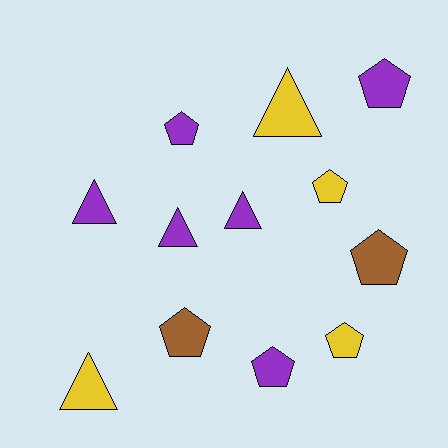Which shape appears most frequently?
Pentagon, with 7 objects.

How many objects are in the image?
There are 12 objects.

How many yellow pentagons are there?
There are 2 yellow pentagons.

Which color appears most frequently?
Purple, with 6 objects.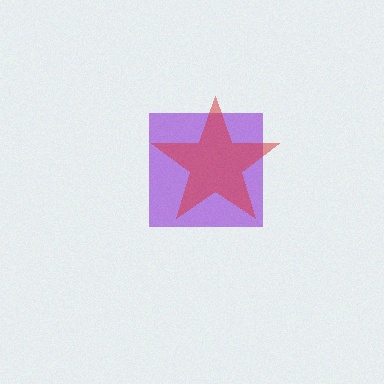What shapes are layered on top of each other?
The layered shapes are: a purple square, a red star.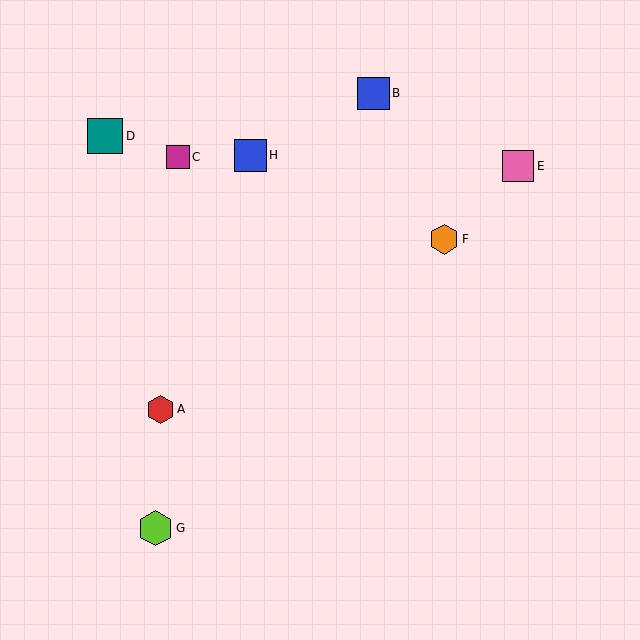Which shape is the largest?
The lime hexagon (labeled G) is the largest.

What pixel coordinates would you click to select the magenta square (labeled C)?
Click at (178, 157) to select the magenta square C.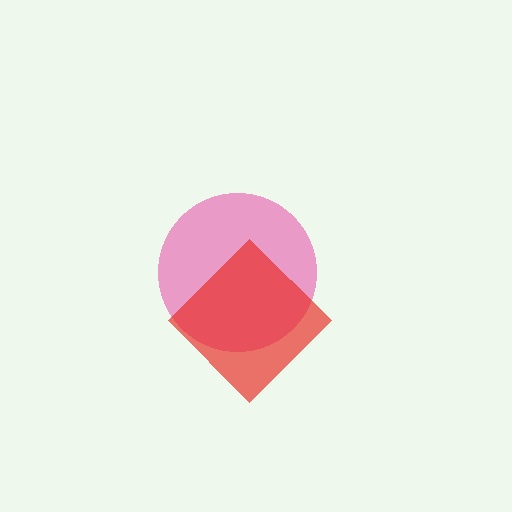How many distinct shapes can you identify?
There are 2 distinct shapes: a pink circle, a red diamond.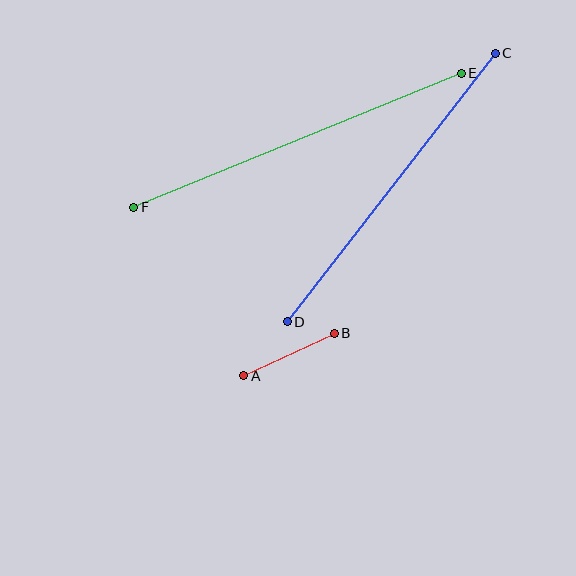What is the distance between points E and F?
The distance is approximately 354 pixels.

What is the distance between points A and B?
The distance is approximately 100 pixels.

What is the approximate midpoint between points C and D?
The midpoint is at approximately (391, 187) pixels.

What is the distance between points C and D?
The distance is approximately 340 pixels.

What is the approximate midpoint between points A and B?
The midpoint is at approximately (289, 354) pixels.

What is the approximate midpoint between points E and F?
The midpoint is at approximately (298, 140) pixels.